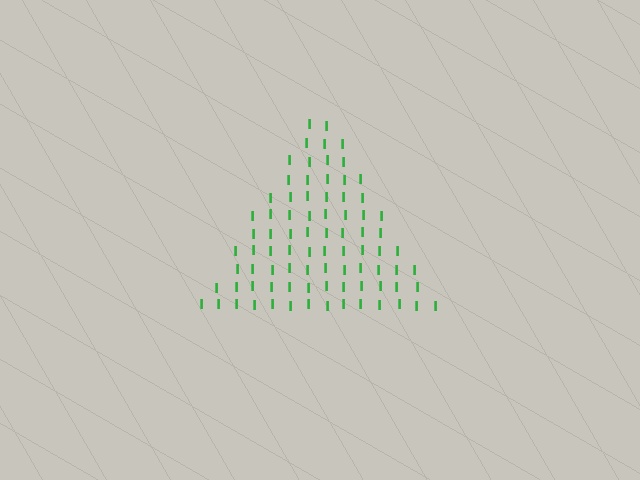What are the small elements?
The small elements are letter I's.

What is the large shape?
The large shape is a triangle.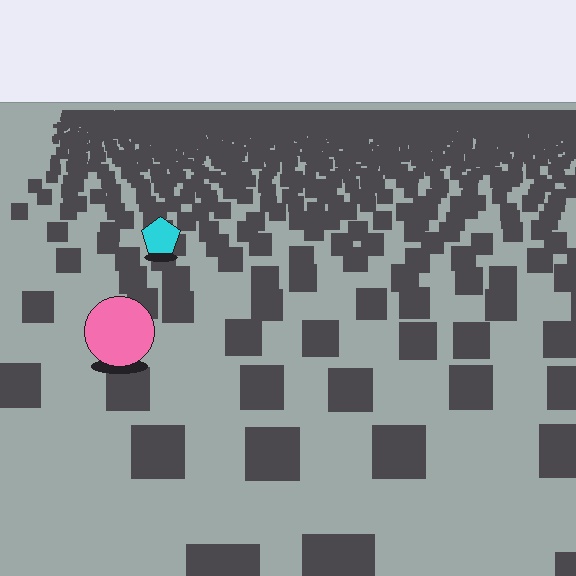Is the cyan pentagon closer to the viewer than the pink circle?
No. The pink circle is closer — you can tell from the texture gradient: the ground texture is coarser near it.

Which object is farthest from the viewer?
The cyan pentagon is farthest from the viewer. It appears smaller and the ground texture around it is denser.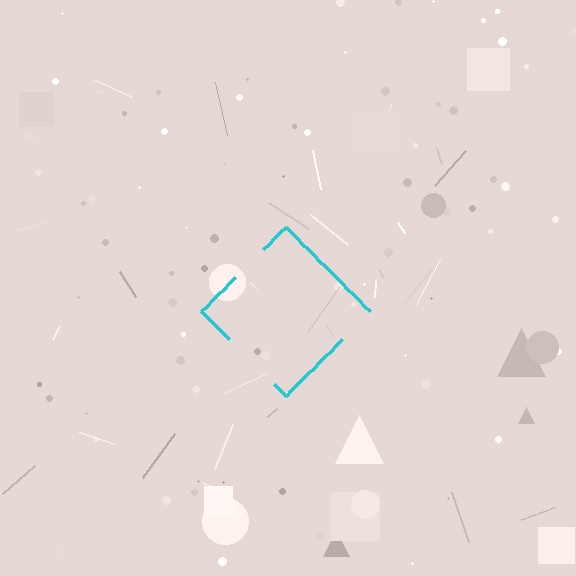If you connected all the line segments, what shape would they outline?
They would outline a diamond.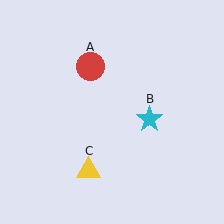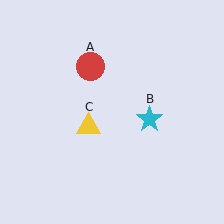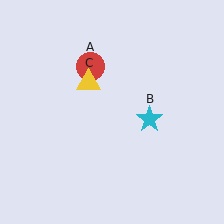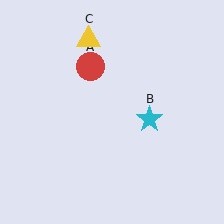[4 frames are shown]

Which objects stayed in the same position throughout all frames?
Red circle (object A) and cyan star (object B) remained stationary.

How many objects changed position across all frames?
1 object changed position: yellow triangle (object C).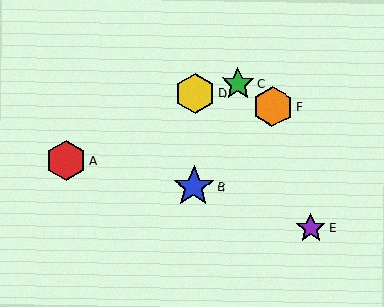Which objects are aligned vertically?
Objects B, D are aligned vertically.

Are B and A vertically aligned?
No, B is at x≈194 and A is at x≈66.